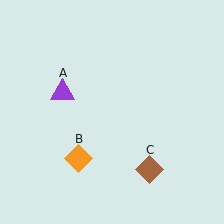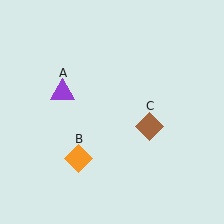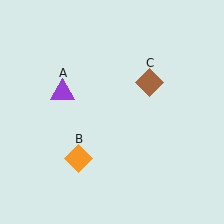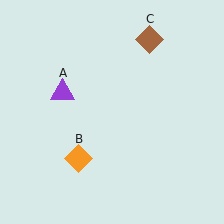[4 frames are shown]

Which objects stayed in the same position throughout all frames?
Purple triangle (object A) and orange diamond (object B) remained stationary.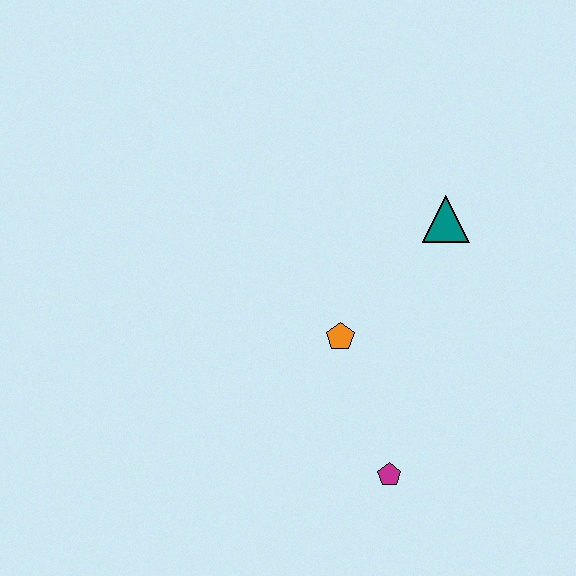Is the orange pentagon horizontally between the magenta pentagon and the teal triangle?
No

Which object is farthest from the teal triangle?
The magenta pentagon is farthest from the teal triangle.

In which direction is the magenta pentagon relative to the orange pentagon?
The magenta pentagon is below the orange pentagon.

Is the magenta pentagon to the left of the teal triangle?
Yes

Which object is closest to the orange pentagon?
The magenta pentagon is closest to the orange pentagon.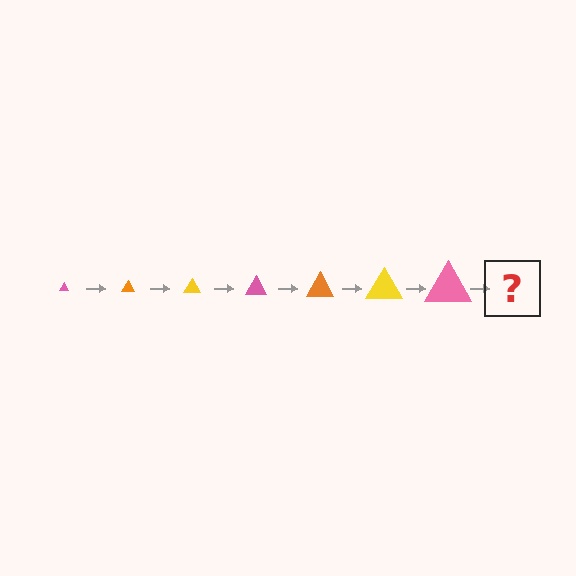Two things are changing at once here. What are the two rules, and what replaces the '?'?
The two rules are that the triangle grows larger each step and the color cycles through pink, orange, and yellow. The '?' should be an orange triangle, larger than the previous one.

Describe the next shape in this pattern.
It should be an orange triangle, larger than the previous one.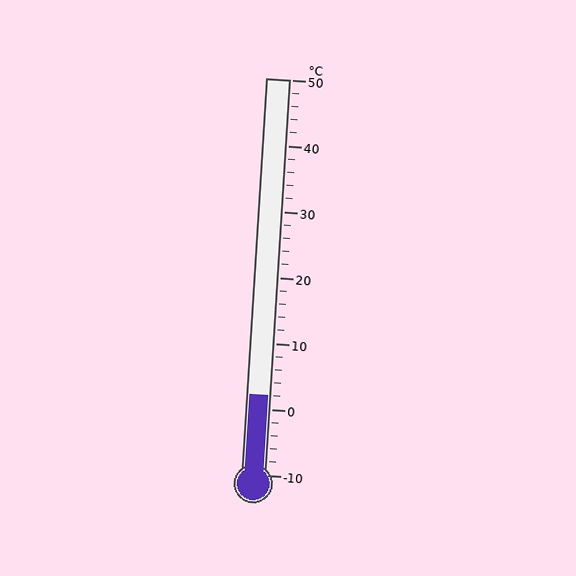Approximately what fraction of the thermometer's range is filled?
The thermometer is filled to approximately 20% of its range.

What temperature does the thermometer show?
The thermometer shows approximately 2°C.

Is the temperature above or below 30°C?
The temperature is below 30°C.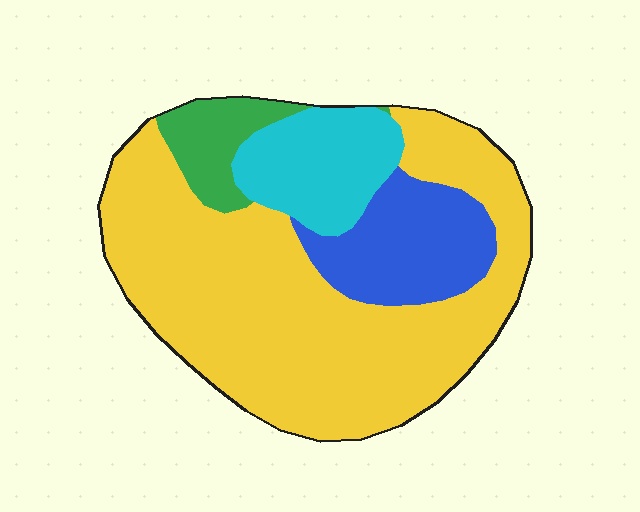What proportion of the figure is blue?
Blue covers 15% of the figure.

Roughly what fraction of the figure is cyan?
Cyan covers roughly 15% of the figure.